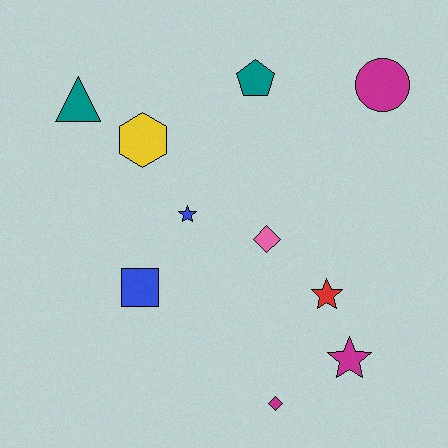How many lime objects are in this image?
There are no lime objects.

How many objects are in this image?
There are 10 objects.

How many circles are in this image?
There is 1 circle.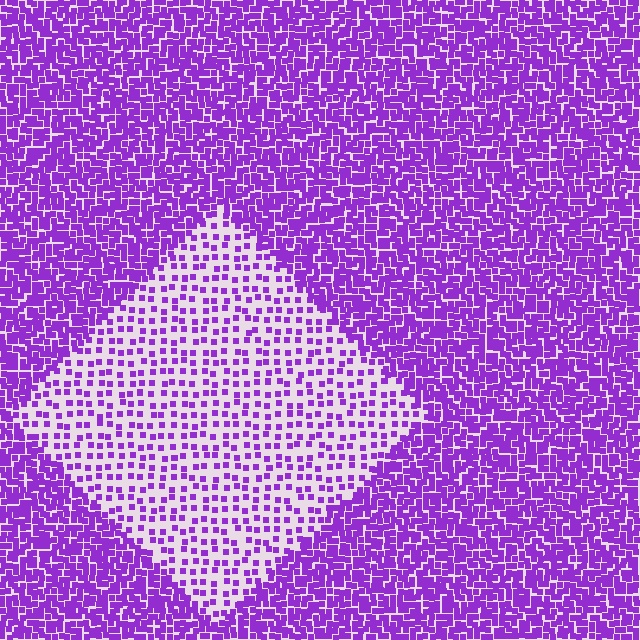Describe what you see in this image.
The image contains small purple elements arranged at two different densities. A diamond-shaped region is visible where the elements are less densely packed than the surrounding area.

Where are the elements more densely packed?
The elements are more densely packed outside the diamond boundary.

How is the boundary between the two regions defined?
The boundary is defined by a change in element density (approximately 2.7x ratio). All elements are the same color, size, and shape.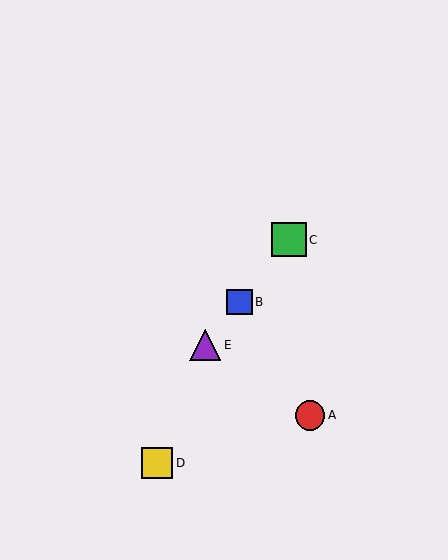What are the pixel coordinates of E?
Object E is at (205, 345).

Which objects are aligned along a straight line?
Objects B, C, E are aligned along a straight line.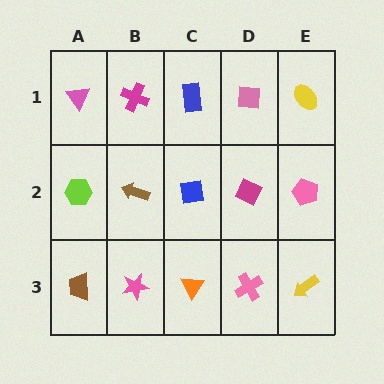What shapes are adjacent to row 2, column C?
A blue rectangle (row 1, column C), an orange triangle (row 3, column C), a brown arrow (row 2, column B), a magenta diamond (row 2, column D).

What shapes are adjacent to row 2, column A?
A pink triangle (row 1, column A), a brown trapezoid (row 3, column A), a brown arrow (row 2, column B).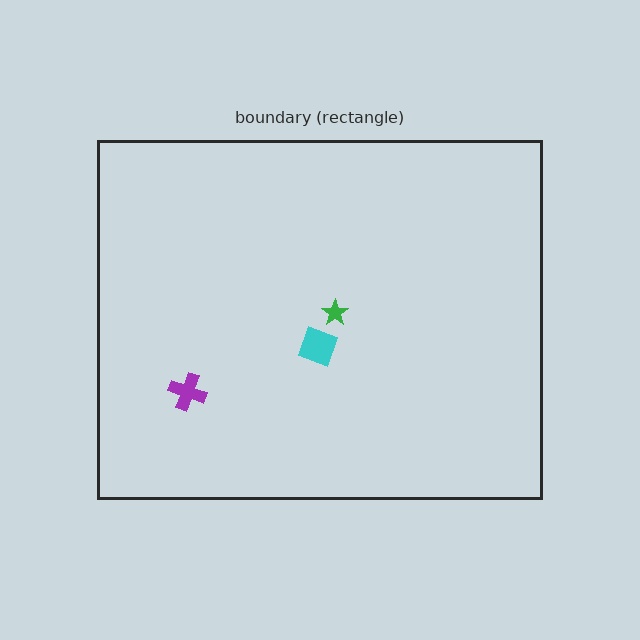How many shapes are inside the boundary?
3 inside, 0 outside.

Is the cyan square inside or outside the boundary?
Inside.